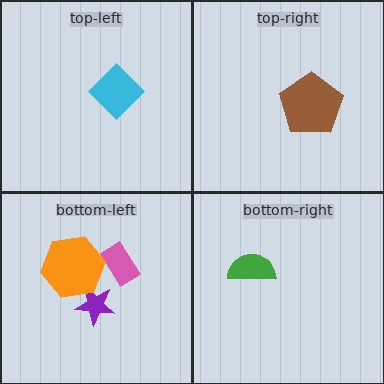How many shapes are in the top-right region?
1.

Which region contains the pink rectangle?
The bottom-left region.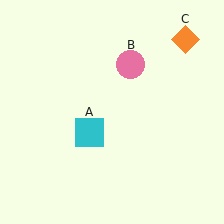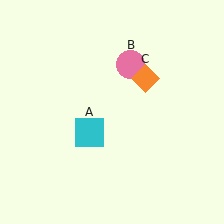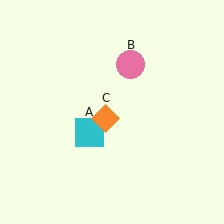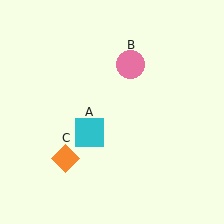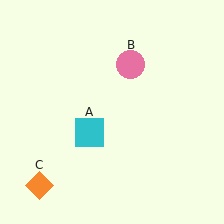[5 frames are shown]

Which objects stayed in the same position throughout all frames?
Cyan square (object A) and pink circle (object B) remained stationary.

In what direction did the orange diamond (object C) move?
The orange diamond (object C) moved down and to the left.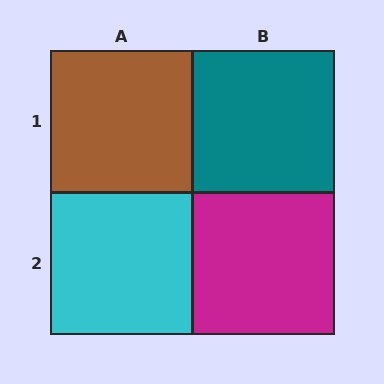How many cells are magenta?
1 cell is magenta.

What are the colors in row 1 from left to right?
Brown, teal.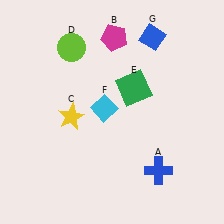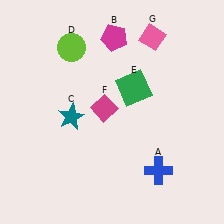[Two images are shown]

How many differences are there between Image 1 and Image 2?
There are 3 differences between the two images.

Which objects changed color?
C changed from yellow to teal. F changed from cyan to magenta. G changed from blue to pink.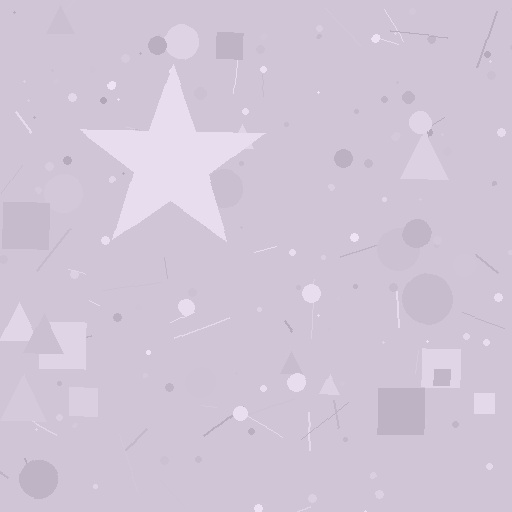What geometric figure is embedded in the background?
A star is embedded in the background.